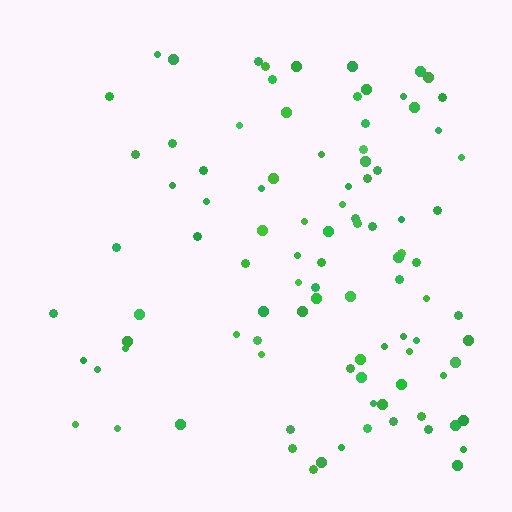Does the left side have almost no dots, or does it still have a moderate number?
Still a moderate number, just noticeably fewer than the right.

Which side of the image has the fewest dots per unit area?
The left.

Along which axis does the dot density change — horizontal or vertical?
Horizontal.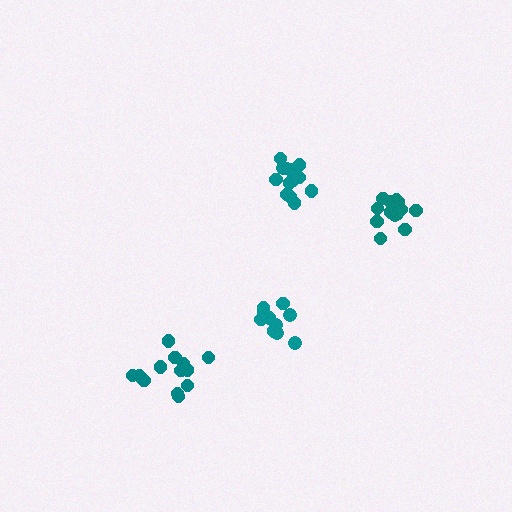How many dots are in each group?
Group 1: 13 dots, Group 2: 11 dots, Group 3: 13 dots, Group 4: 13 dots (50 total).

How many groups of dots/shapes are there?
There are 4 groups.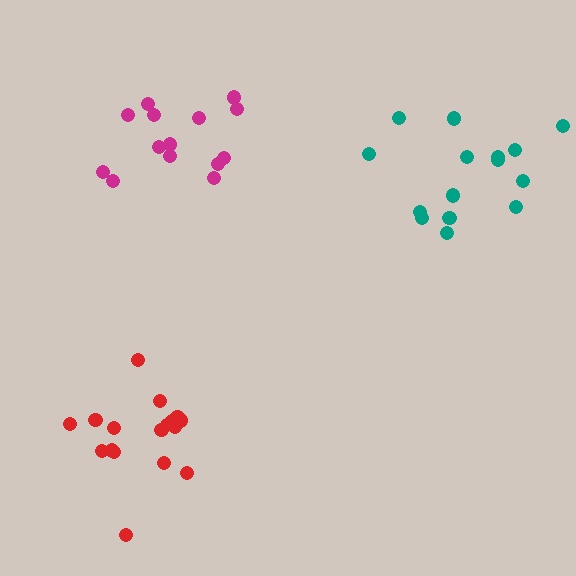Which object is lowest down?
The red cluster is bottommost.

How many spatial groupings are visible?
There are 3 spatial groupings.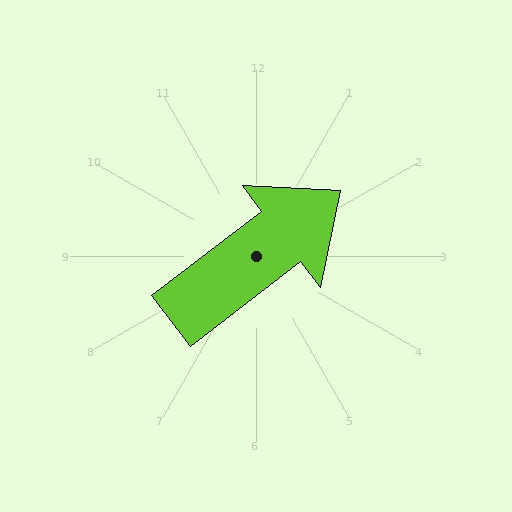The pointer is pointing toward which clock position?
Roughly 2 o'clock.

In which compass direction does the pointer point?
Northeast.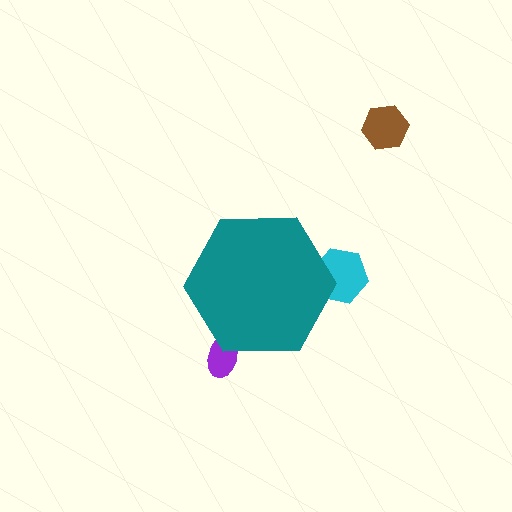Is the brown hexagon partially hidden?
No, the brown hexagon is fully visible.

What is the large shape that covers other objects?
A teal hexagon.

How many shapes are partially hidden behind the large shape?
2 shapes are partially hidden.